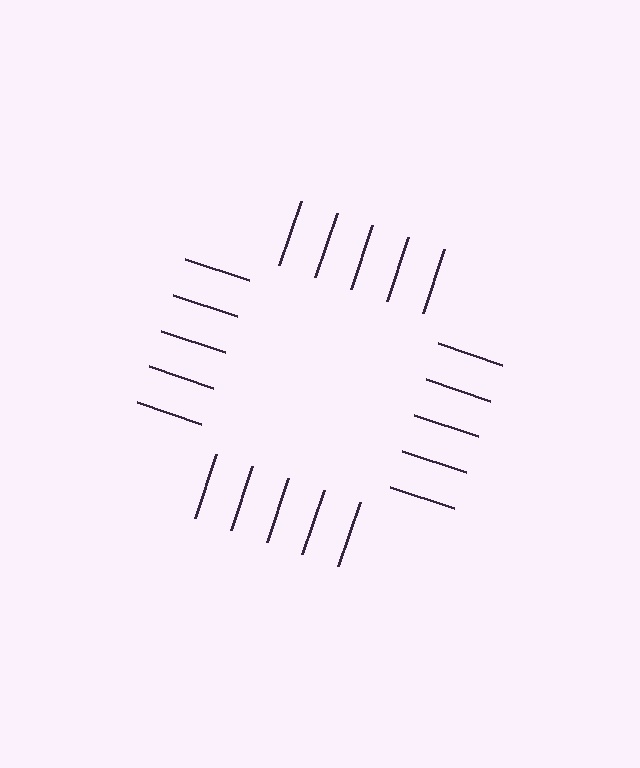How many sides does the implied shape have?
4 sides — the line-ends trace a square.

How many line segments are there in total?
20 — 5 along each of the 4 edges.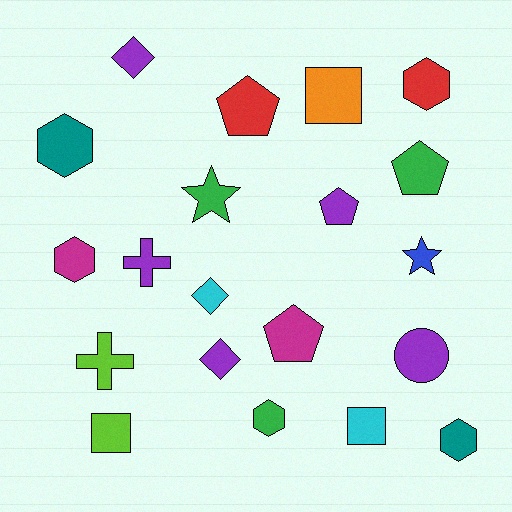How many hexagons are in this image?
There are 5 hexagons.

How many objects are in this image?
There are 20 objects.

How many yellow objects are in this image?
There are no yellow objects.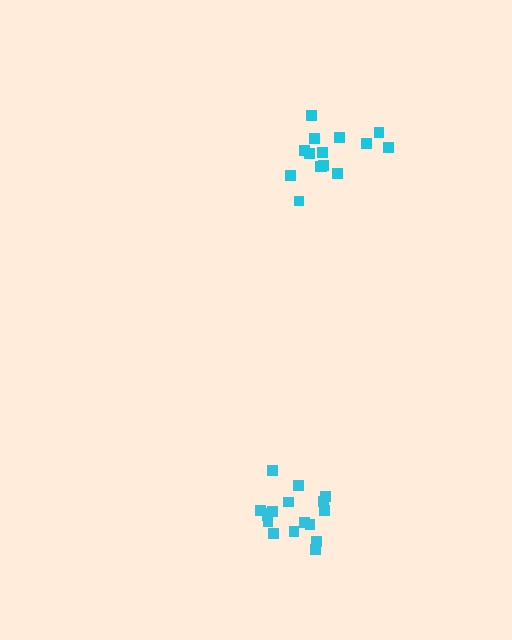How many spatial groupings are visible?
There are 2 spatial groupings.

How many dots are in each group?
Group 1: 15 dots, Group 2: 17 dots (32 total).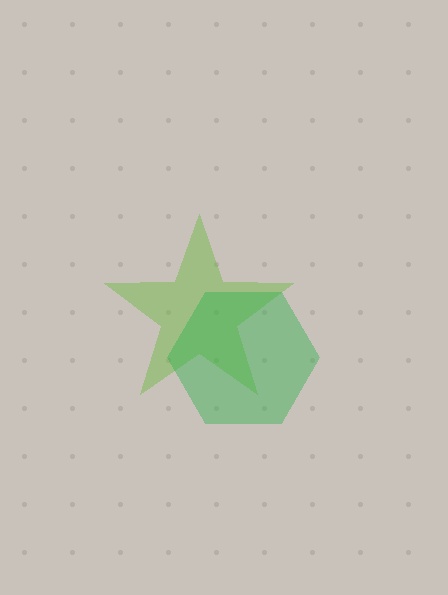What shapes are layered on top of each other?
The layered shapes are: a lime star, a green hexagon.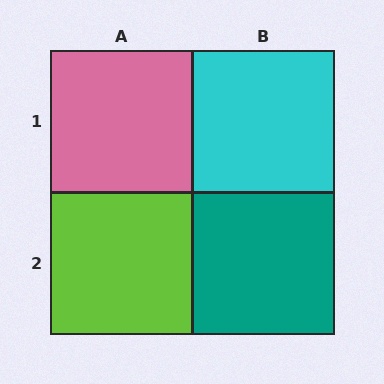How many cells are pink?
1 cell is pink.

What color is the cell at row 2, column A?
Lime.